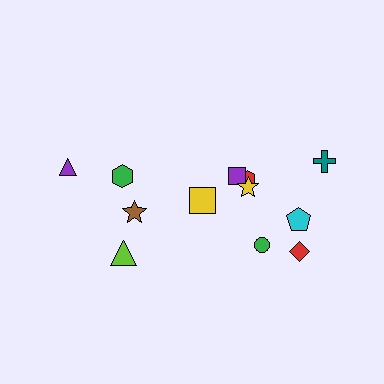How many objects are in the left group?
There are 4 objects.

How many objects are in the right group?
There are 8 objects.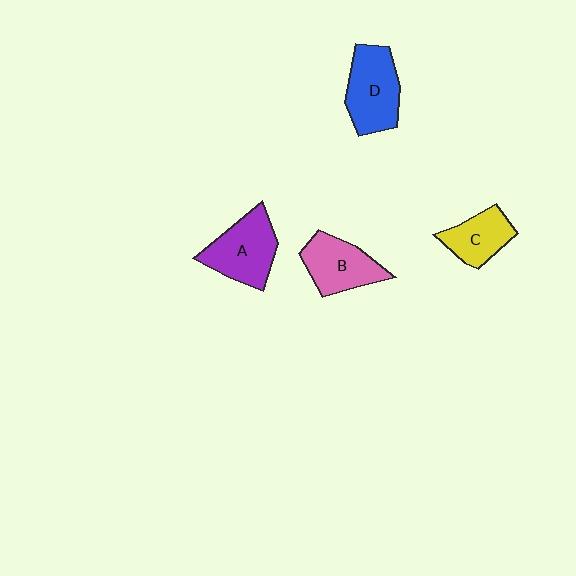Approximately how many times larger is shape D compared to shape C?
Approximately 1.5 times.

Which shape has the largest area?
Shape D (blue).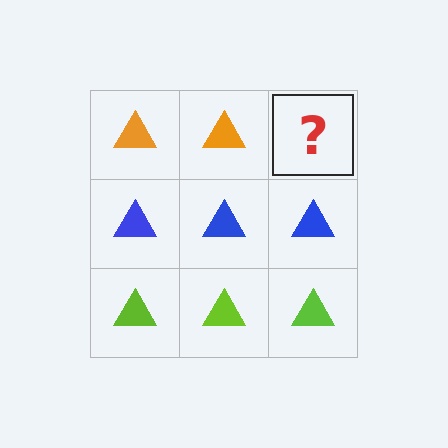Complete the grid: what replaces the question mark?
The question mark should be replaced with an orange triangle.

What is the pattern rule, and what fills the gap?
The rule is that each row has a consistent color. The gap should be filled with an orange triangle.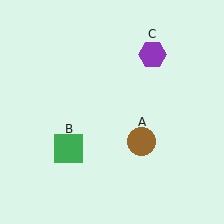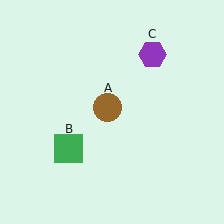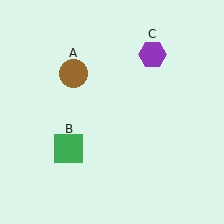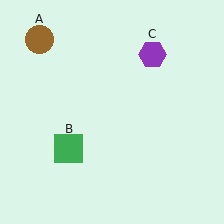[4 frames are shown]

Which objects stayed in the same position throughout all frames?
Green square (object B) and purple hexagon (object C) remained stationary.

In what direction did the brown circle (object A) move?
The brown circle (object A) moved up and to the left.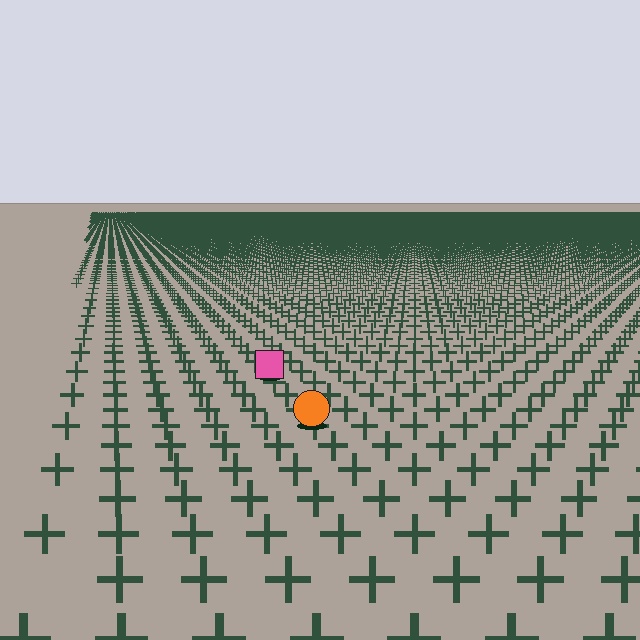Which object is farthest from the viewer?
The pink square is farthest from the viewer. It appears smaller and the ground texture around it is denser.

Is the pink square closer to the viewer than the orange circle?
No. The orange circle is closer — you can tell from the texture gradient: the ground texture is coarser near it.